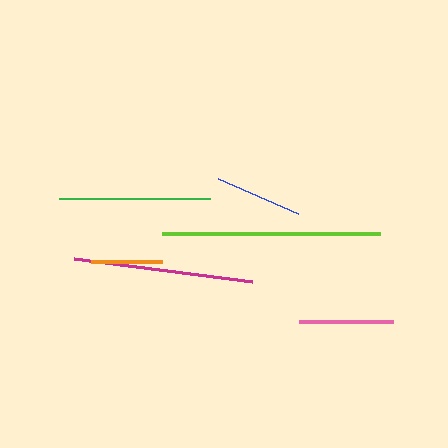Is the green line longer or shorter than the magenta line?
The magenta line is longer than the green line.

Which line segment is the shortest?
The orange line is the shortest at approximately 71 pixels.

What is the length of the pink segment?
The pink segment is approximately 94 pixels long.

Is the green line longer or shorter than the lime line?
The lime line is longer than the green line.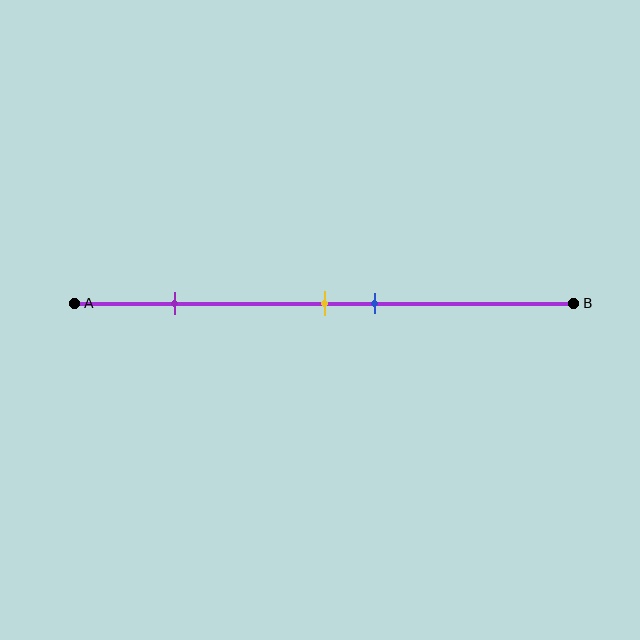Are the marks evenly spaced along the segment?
No, the marks are not evenly spaced.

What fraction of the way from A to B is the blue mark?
The blue mark is approximately 60% (0.6) of the way from A to B.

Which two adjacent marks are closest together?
The yellow and blue marks are the closest adjacent pair.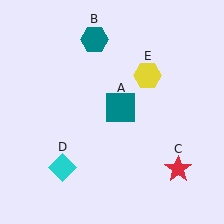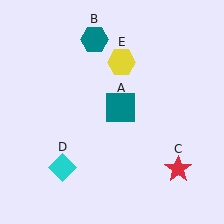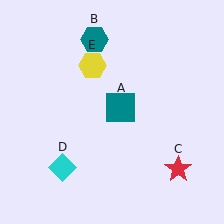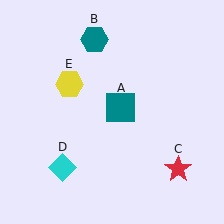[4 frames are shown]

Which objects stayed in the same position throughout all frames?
Teal square (object A) and teal hexagon (object B) and red star (object C) and cyan diamond (object D) remained stationary.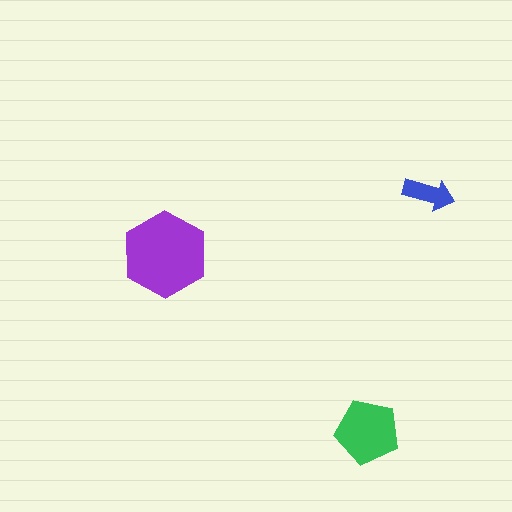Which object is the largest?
The purple hexagon.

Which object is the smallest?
The blue arrow.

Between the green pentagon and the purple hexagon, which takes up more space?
The purple hexagon.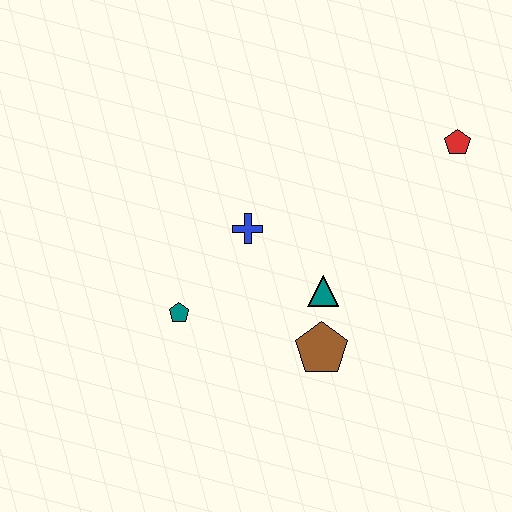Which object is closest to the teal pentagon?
The blue cross is closest to the teal pentagon.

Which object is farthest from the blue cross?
The red pentagon is farthest from the blue cross.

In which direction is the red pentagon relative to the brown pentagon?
The red pentagon is above the brown pentagon.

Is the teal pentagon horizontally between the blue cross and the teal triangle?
No